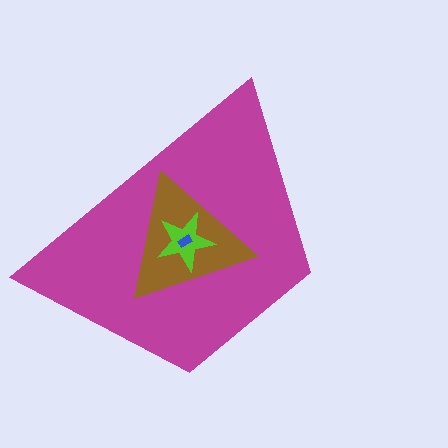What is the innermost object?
The blue rectangle.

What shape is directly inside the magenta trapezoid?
The brown triangle.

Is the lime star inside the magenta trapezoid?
Yes.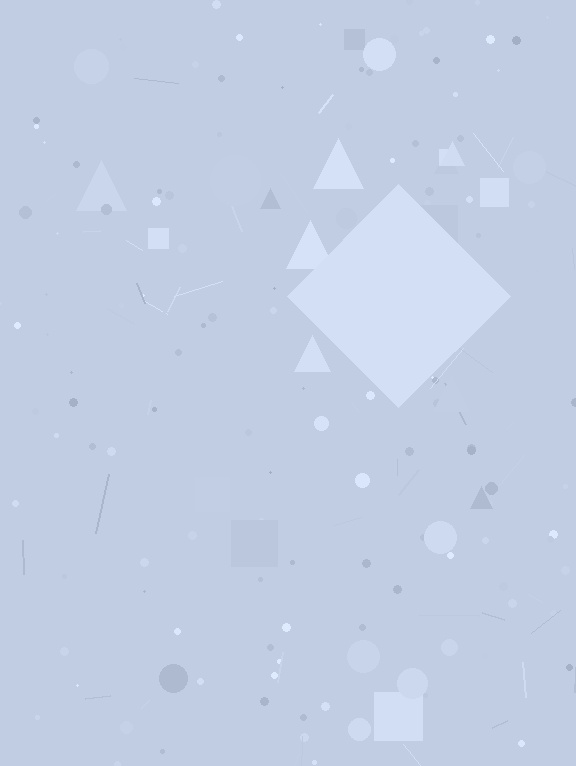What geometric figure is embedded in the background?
A diamond is embedded in the background.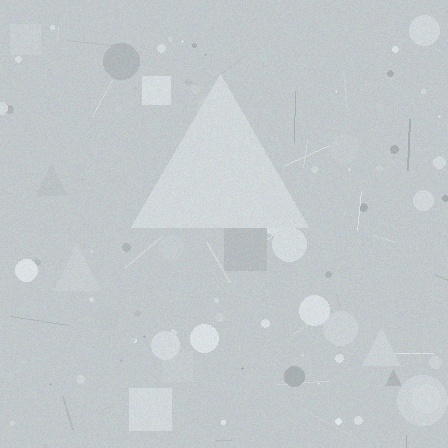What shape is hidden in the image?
A triangle is hidden in the image.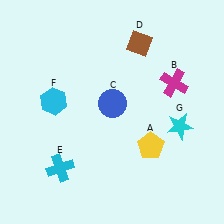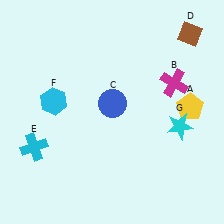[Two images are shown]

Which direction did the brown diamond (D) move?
The brown diamond (D) moved right.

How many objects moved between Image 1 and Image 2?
3 objects moved between the two images.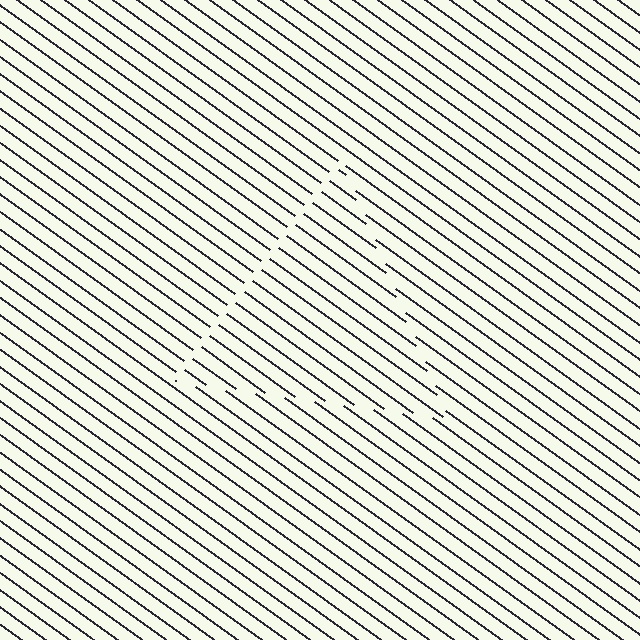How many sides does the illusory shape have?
3 sides — the line-ends trace a triangle.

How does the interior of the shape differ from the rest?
The interior of the shape contains the same grating, shifted by half a period — the contour is defined by the phase discontinuity where line-ends from the inner and outer gratings abut.